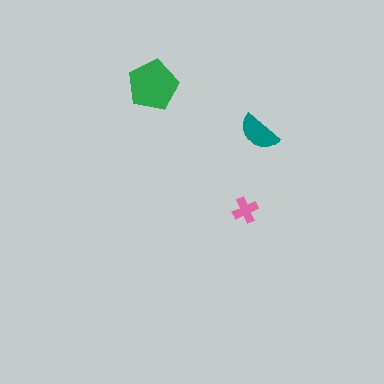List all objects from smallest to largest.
The pink cross, the teal semicircle, the green pentagon.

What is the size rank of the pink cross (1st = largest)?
3rd.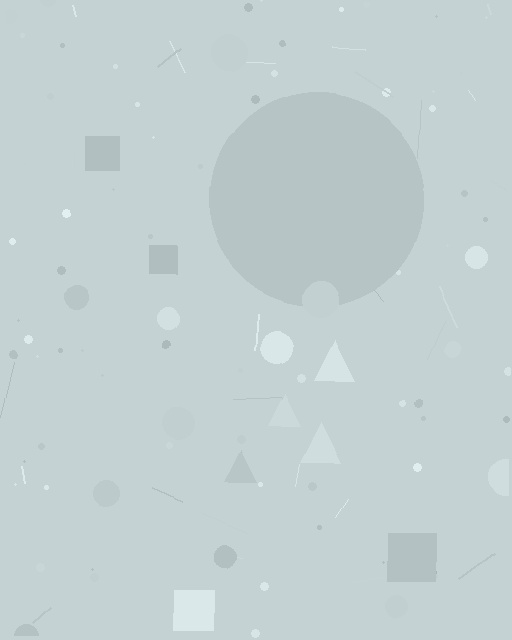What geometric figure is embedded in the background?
A circle is embedded in the background.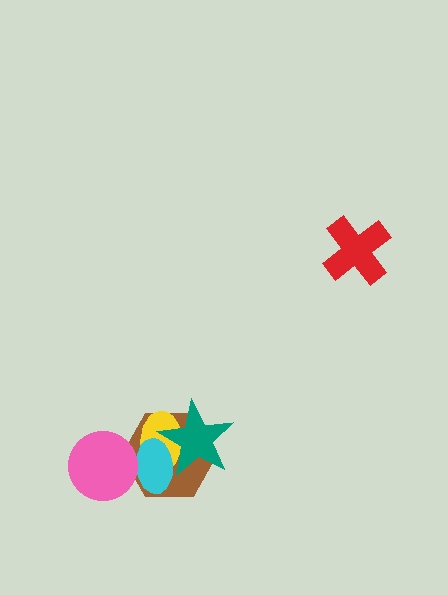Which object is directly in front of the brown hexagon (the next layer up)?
The yellow ellipse is directly in front of the brown hexagon.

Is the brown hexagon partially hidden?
Yes, it is partially covered by another shape.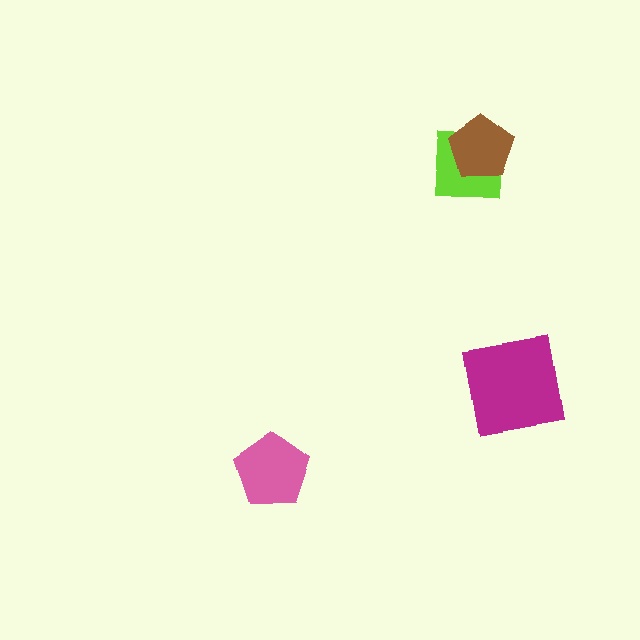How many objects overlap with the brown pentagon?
1 object overlaps with the brown pentagon.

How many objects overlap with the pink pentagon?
0 objects overlap with the pink pentagon.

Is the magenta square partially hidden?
No, no other shape covers it.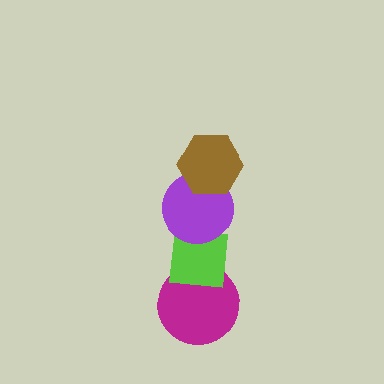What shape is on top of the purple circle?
The brown hexagon is on top of the purple circle.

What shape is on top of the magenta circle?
The lime square is on top of the magenta circle.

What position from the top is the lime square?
The lime square is 3rd from the top.